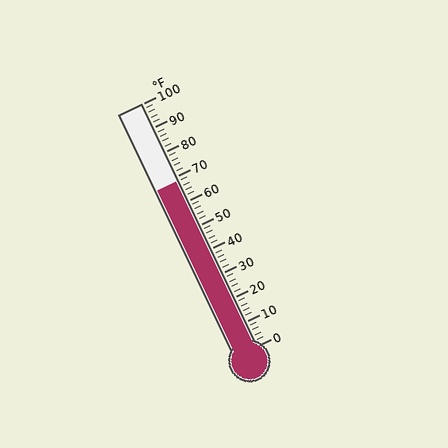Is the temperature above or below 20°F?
The temperature is above 20°F.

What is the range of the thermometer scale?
The thermometer scale ranges from 0°F to 100°F.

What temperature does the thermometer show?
The thermometer shows approximately 68°F.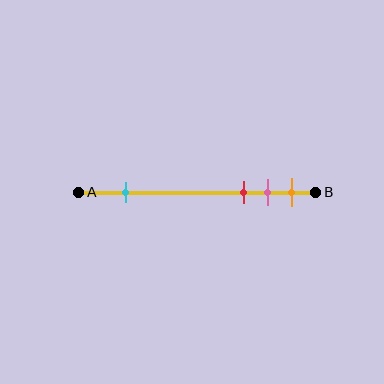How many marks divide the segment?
There are 4 marks dividing the segment.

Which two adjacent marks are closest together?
The pink and orange marks are the closest adjacent pair.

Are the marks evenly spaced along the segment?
No, the marks are not evenly spaced.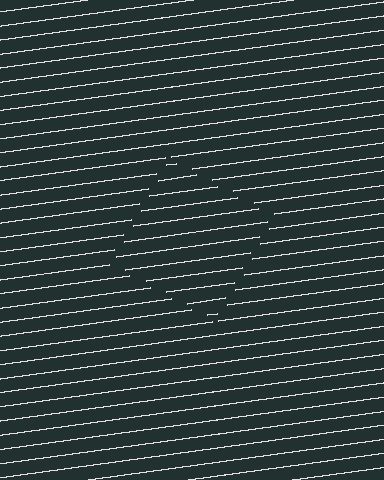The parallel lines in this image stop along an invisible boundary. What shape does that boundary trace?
An illusory square. The interior of the shape contains the same grating, shifted by half a period — the contour is defined by the phase discontinuity where line-ends from the inner and outer gratings abut.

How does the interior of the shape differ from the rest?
The interior of the shape contains the same grating, shifted by half a period — the contour is defined by the phase discontinuity where line-ends from the inner and outer gratings abut.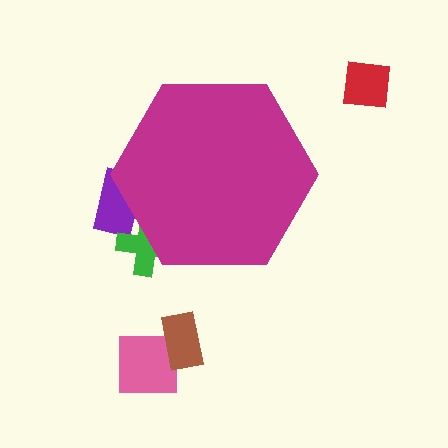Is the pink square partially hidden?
No, the pink square is fully visible.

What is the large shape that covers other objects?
A magenta hexagon.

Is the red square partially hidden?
No, the red square is fully visible.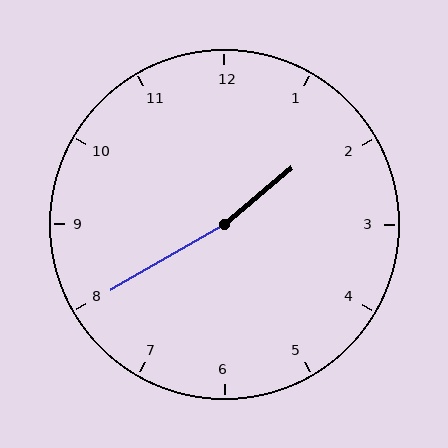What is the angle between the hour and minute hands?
Approximately 170 degrees.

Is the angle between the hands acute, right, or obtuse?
It is obtuse.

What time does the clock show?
1:40.